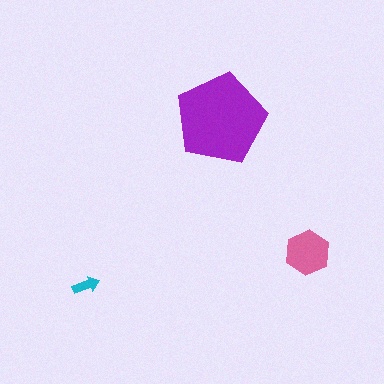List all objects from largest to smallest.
The purple pentagon, the pink hexagon, the cyan arrow.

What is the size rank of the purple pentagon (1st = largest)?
1st.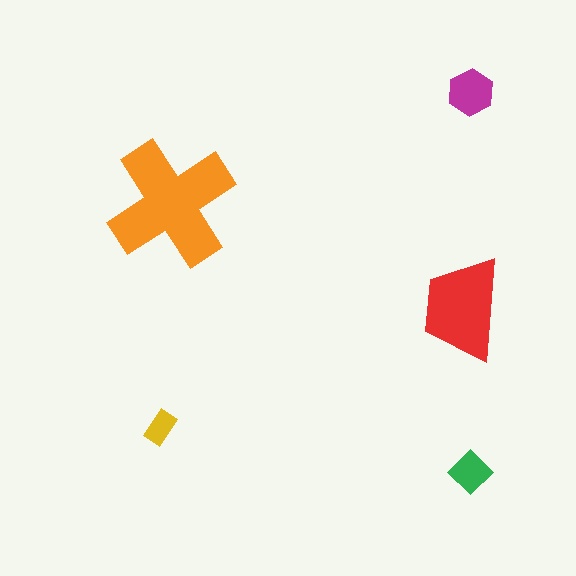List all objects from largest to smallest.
The orange cross, the red trapezoid, the magenta hexagon, the green diamond, the yellow rectangle.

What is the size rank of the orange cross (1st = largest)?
1st.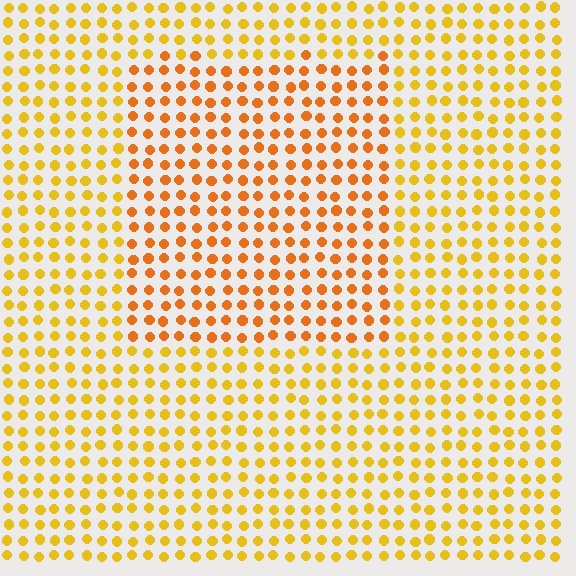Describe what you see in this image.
The image is filled with small yellow elements in a uniform arrangement. A rectangle-shaped region is visible where the elements are tinted to a slightly different hue, forming a subtle color boundary.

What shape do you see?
I see a rectangle.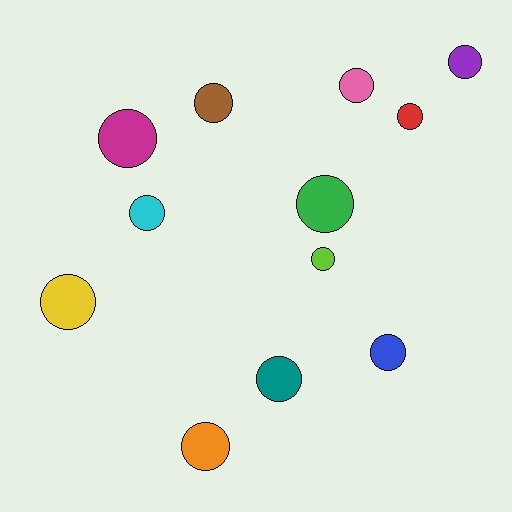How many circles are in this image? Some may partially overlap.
There are 12 circles.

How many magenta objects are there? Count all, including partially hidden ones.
There is 1 magenta object.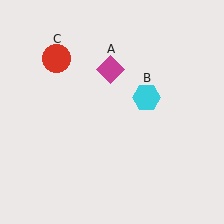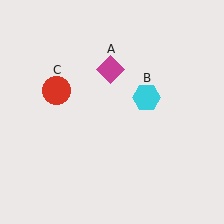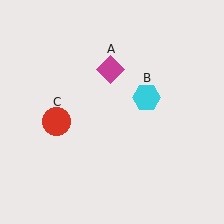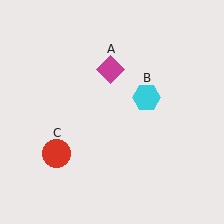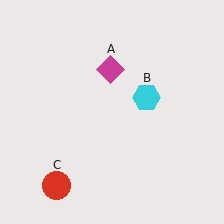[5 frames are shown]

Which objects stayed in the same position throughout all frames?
Magenta diamond (object A) and cyan hexagon (object B) remained stationary.